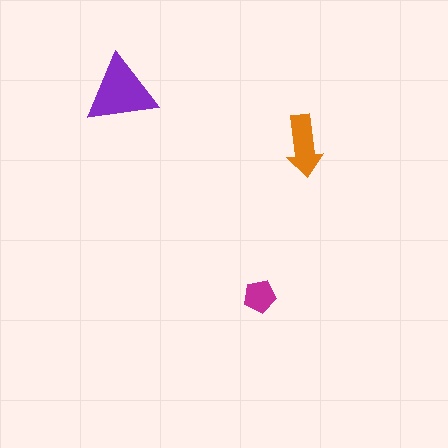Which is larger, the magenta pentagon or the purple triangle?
The purple triangle.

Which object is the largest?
The purple triangle.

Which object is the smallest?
The magenta pentagon.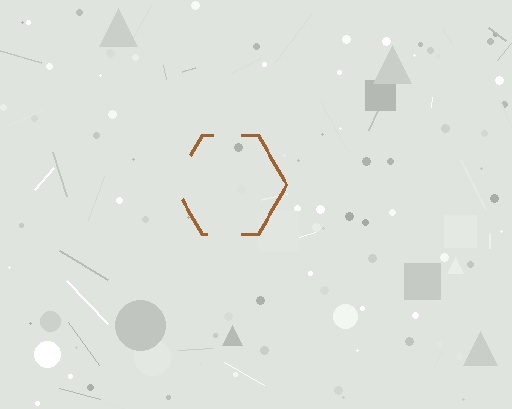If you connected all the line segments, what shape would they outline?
They would outline a hexagon.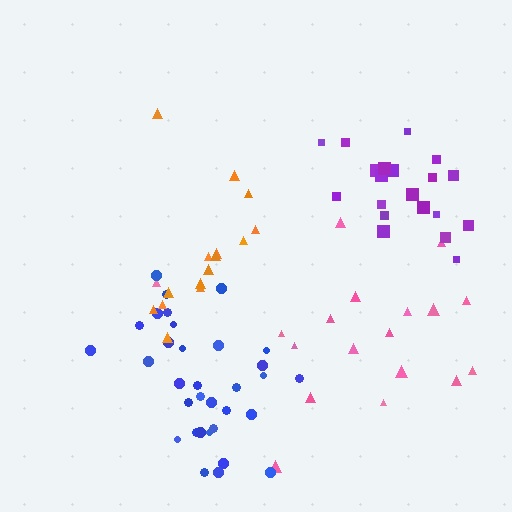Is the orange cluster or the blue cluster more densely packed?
Blue.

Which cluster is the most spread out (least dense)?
Pink.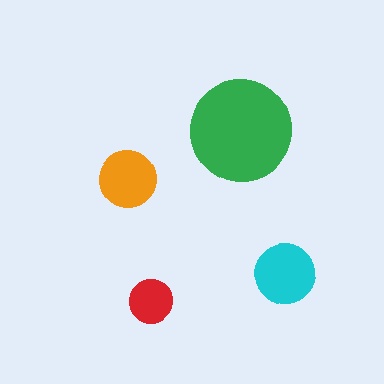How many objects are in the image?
There are 4 objects in the image.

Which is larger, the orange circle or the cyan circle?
The cyan one.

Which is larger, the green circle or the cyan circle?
The green one.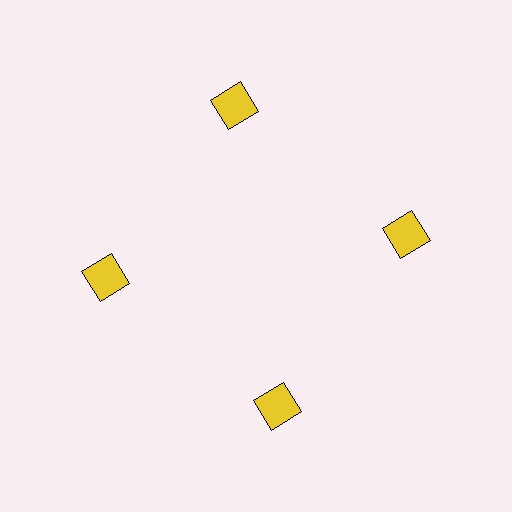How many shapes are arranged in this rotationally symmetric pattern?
There are 4 shapes, arranged in 4 groups of 1.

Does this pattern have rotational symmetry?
Yes, this pattern has 4-fold rotational symmetry. It looks the same after rotating 90 degrees around the center.